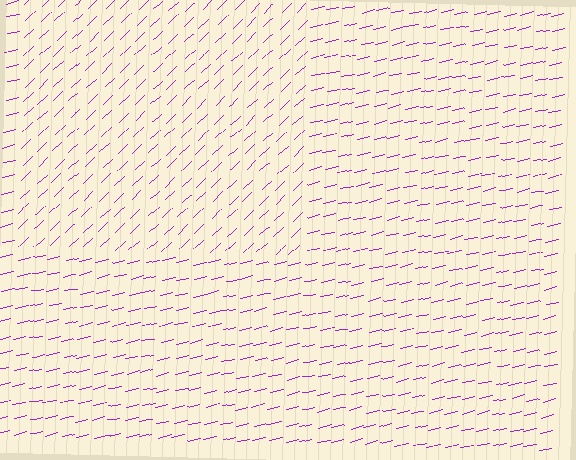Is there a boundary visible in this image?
Yes, there is a texture boundary formed by a change in line orientation.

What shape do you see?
I see a rectangle.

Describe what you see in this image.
The image is filled with small purple line segments. A rectangle region in the image has lines oriented differently from the surrounding lines, creating a visible texture boundary.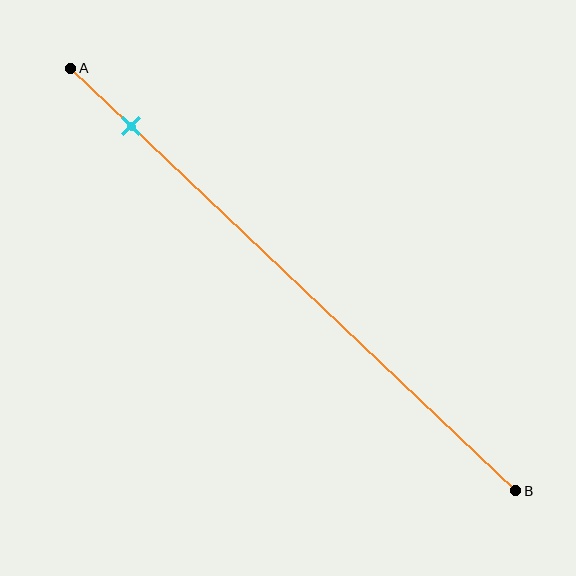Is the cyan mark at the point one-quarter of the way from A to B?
No, the mark is at about 15% from A, not at the 25% one-quarter point.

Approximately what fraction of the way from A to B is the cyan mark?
The cyan mark is approximately 15% of the way from A to B.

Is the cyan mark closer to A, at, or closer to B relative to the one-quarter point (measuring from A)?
The cyan mark is closer to point A than the one-quarter point of segment AB.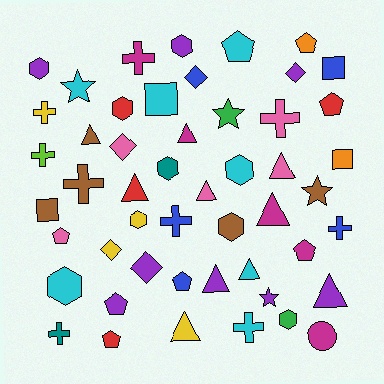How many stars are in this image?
There are 4 stars.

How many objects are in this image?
There are 50 objects.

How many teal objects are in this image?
There are 2 teal objects.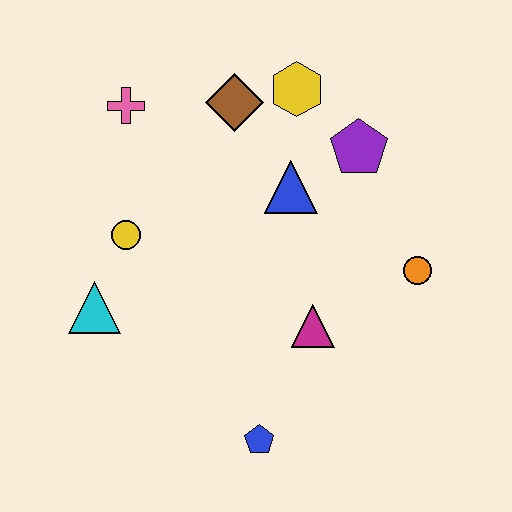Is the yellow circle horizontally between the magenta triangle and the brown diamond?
No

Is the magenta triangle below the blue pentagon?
No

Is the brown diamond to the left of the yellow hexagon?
Yes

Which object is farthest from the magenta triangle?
The pink cross is farthest from the magenta triangle.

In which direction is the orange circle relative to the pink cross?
The orange circle is to the right of the pink cross.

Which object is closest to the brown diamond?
The yellow hexagon is closest to the brown diamond.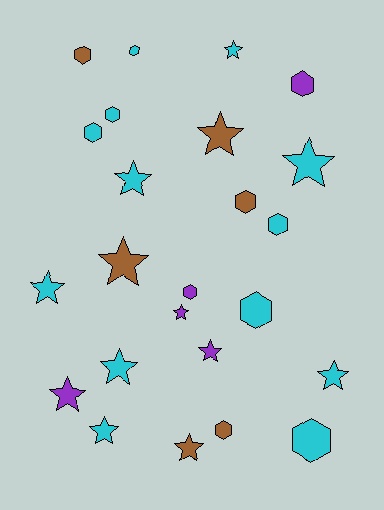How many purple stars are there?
There are 3 purple stars.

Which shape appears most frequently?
Star, with 13 objects.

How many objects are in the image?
There are 24 objects.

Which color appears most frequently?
Cyan, with 13 objects.